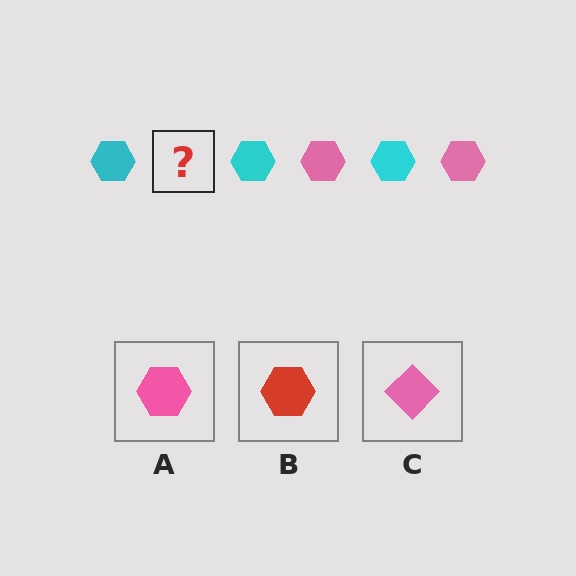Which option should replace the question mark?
Option A.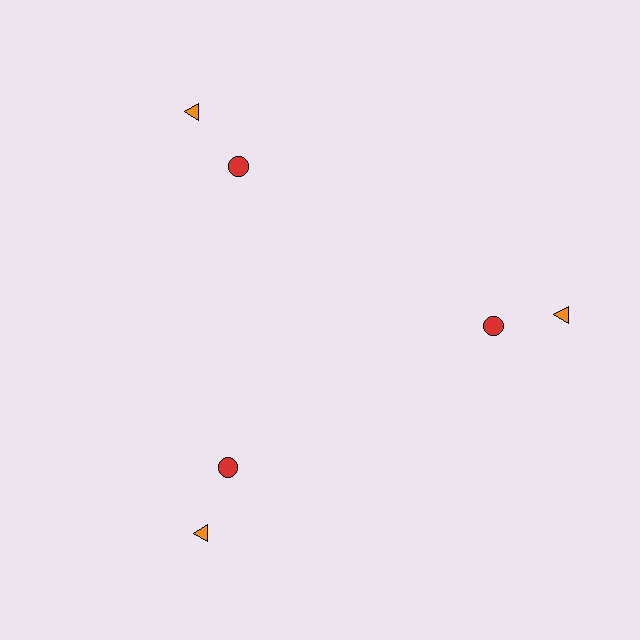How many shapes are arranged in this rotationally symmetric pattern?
There are 6 shapes, arranged in 3 groups of 2.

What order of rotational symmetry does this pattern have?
This pattern has 3-fold rotational symmetry.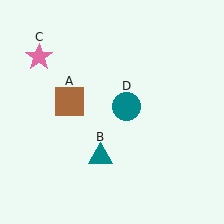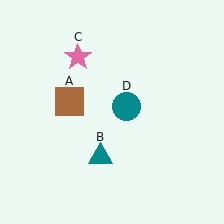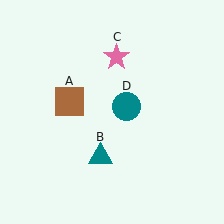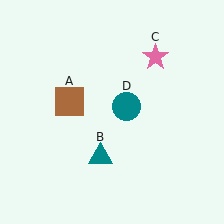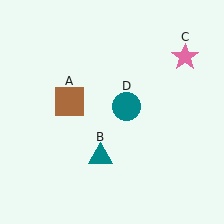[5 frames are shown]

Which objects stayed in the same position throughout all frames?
Brown square (object A) and teal triangle (object B) and teal circle (object D) remained stationary.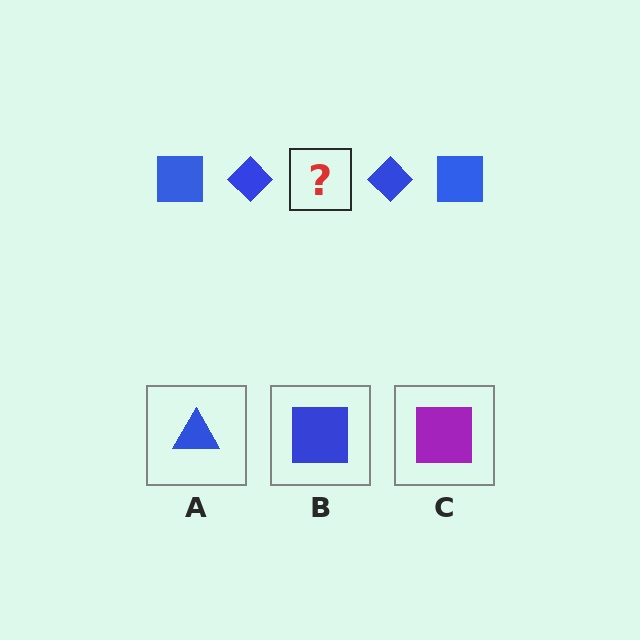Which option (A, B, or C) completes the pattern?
B.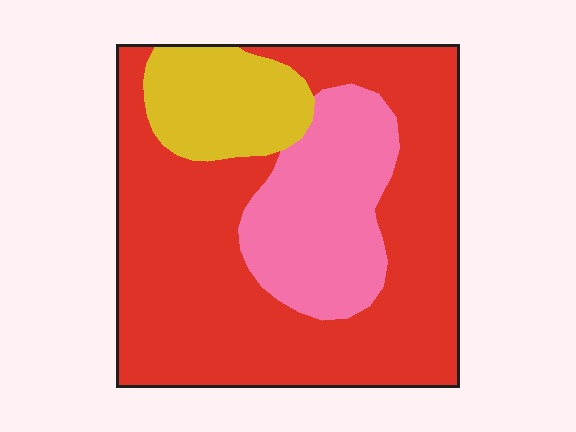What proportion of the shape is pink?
Pink takes up about one fifth (1/5) of the shape.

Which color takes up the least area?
Yellow, at roughly 15%.